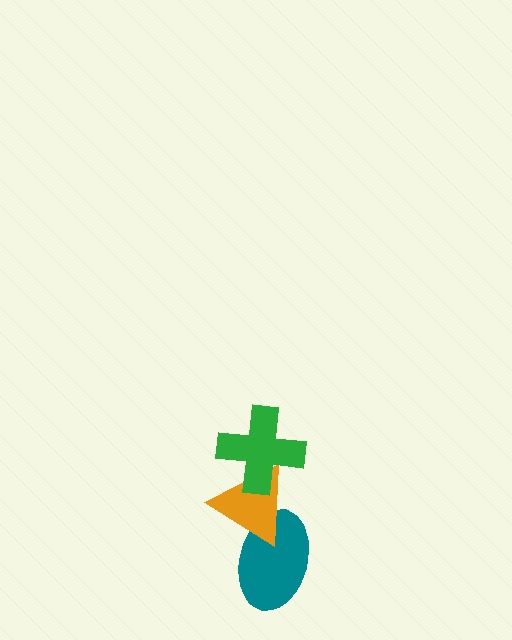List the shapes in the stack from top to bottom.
From top to bottom: the green cross, the orange triangle, the teal ellipse.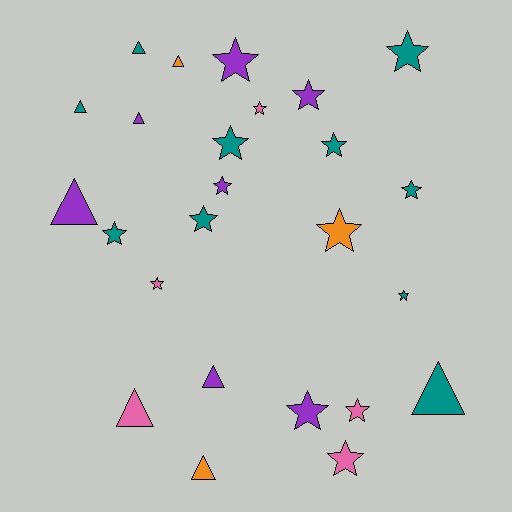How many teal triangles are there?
There are 3 teal triangles.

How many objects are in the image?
There are 25 objects.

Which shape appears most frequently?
Star, with 16 objects.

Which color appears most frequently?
Teal, with 10 objects.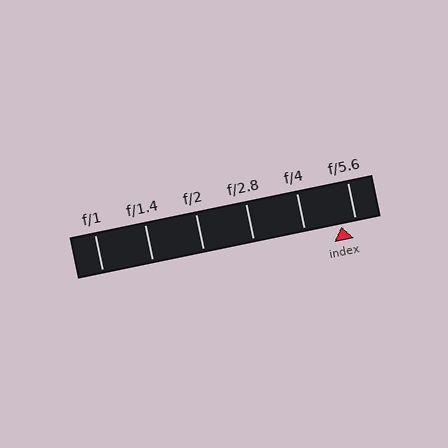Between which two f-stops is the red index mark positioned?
The index mark is between f/4 and f/5.6.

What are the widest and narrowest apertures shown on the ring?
The widest aperture shown is f/1 and the narrowest is f/5.6.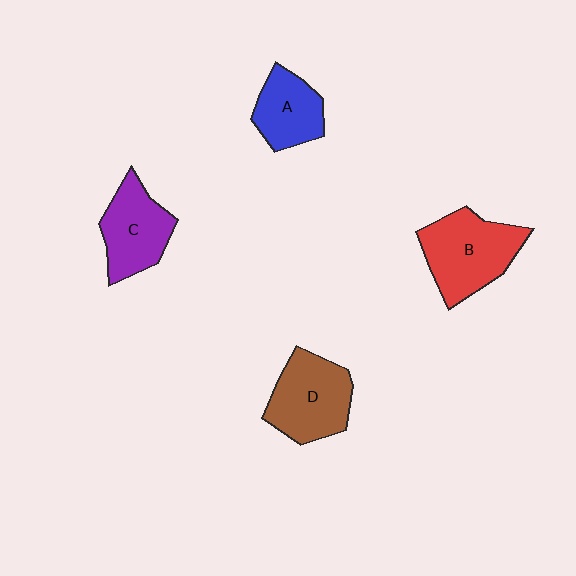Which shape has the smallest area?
Shape A (blue).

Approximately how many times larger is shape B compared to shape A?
Approximately 1.5 times.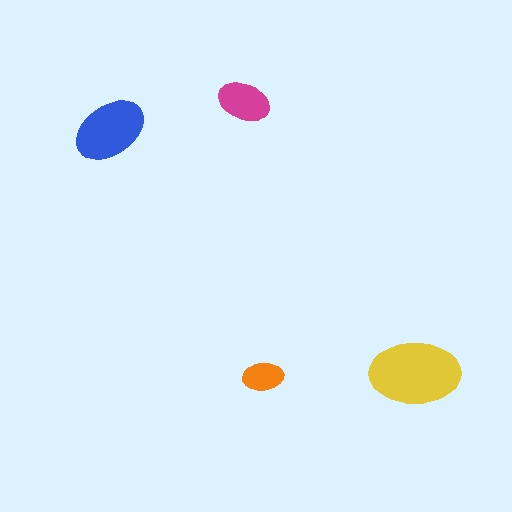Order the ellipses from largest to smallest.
the yellow one, the blue one, the magenta one, the orange one.